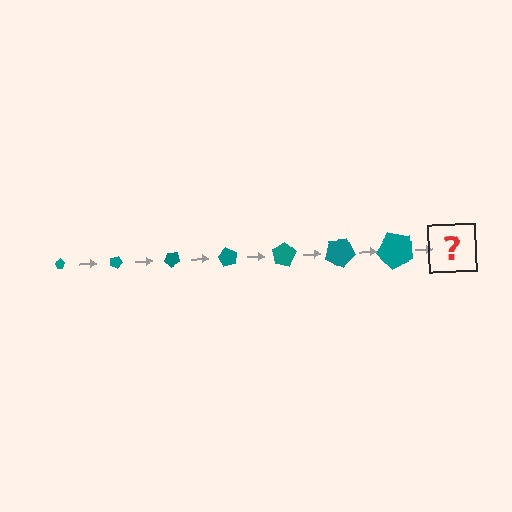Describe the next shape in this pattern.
It should be a pentagon, larger than the previous one and rotated 140 degrees from the start.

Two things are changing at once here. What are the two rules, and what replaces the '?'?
The two rules are that the pentagon grows larger each step and it rotates 20 degrees each step. The '?' should be a pentagon, larger than the previous one and rotated 140 degrees from the start.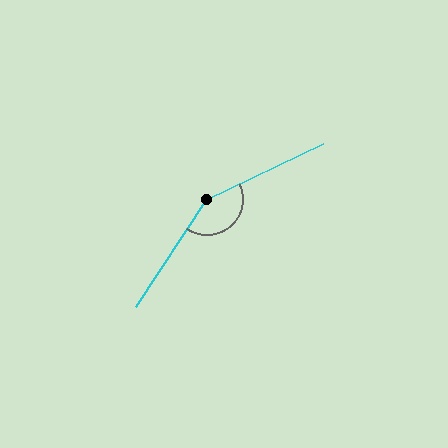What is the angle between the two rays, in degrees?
Approximately 149 degrees.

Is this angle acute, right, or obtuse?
It is obtuse.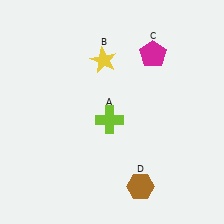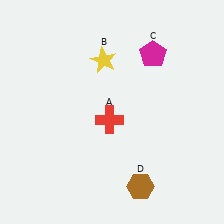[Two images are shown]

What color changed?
The cross (A) changed from lime in Image 1 to red in Image 2.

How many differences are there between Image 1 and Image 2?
There is 1 difference between the two images.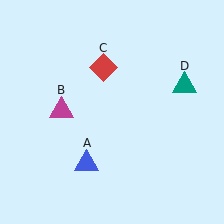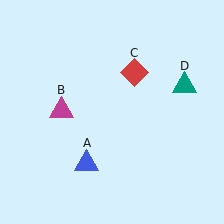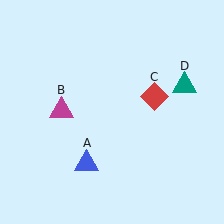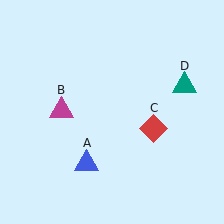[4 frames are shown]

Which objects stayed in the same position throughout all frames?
Blue triangle (object A) and magenta triangle (object B) and teal triangle (object D) remained stationary.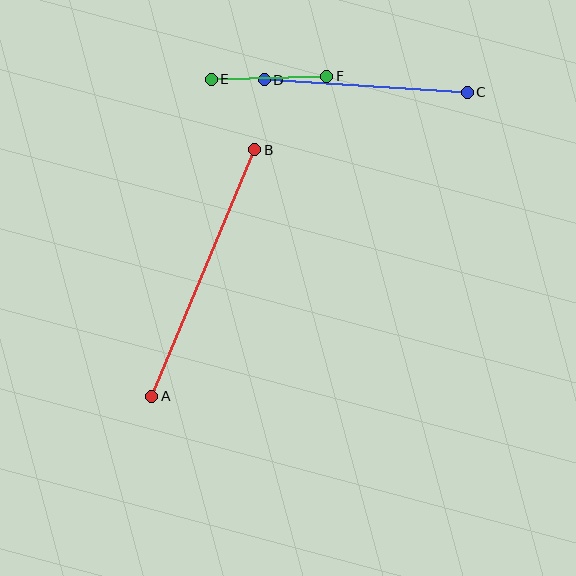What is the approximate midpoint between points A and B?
The midpoint is at approximately (203, 273) pixels.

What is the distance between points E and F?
The distance is approximately 115 pixels.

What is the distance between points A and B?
The distance is approximately 267 pixels.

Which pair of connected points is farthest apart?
Points A and B are farthest apart.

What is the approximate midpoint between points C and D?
The midpoint is at approximately (366, 86) pixels.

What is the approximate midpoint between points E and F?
The midpoint is at approximately (269, 78) pixels.